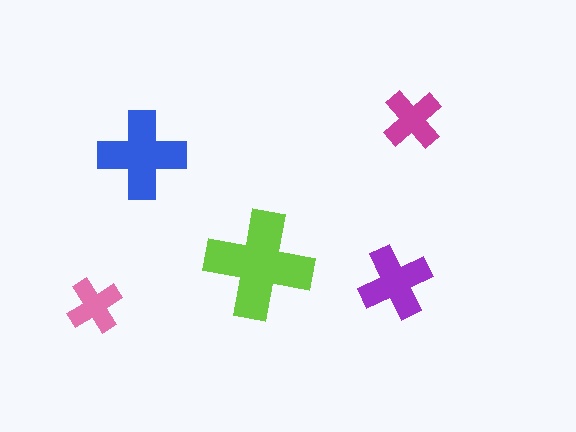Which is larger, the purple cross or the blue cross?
The blue one.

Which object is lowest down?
The pink cross is bottommost.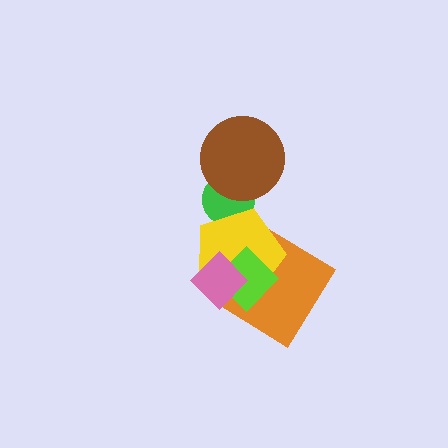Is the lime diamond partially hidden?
Yes, it is partially covered by another shape.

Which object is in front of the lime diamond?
The pink diamond is in front of the lime diamond.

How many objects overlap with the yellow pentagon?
4 objects overlap with the yellow pentagon.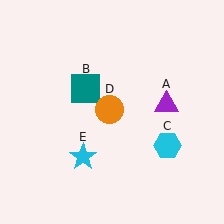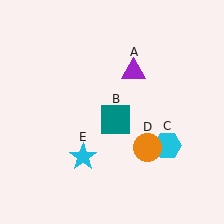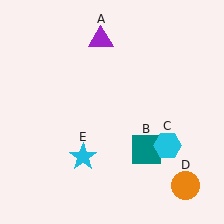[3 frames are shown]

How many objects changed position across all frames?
3 objects changed position: purple triangle (object A), teal square (object B), orange circle (object D).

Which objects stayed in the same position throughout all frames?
Cyan hexagon (object C) and cyan star (object E) remained stationary.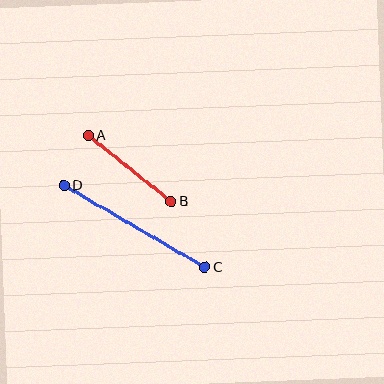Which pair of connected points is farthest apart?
Points C and D are farthest apart.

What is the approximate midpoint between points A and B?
The midpoint is at approximately (130, 169) pixels.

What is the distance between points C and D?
The distance is approximately 163 pixels.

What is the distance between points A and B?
The distance is approximately 106 pixels.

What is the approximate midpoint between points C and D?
The midpoint is at approximately (134, 226) pixels.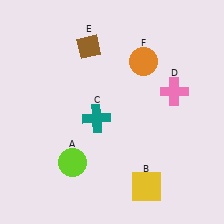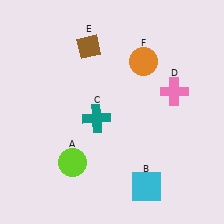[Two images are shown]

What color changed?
The square (B) changed from yellow in Image 1 to cyan in Image 2.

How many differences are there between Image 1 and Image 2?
There is 1 difference between the two images.